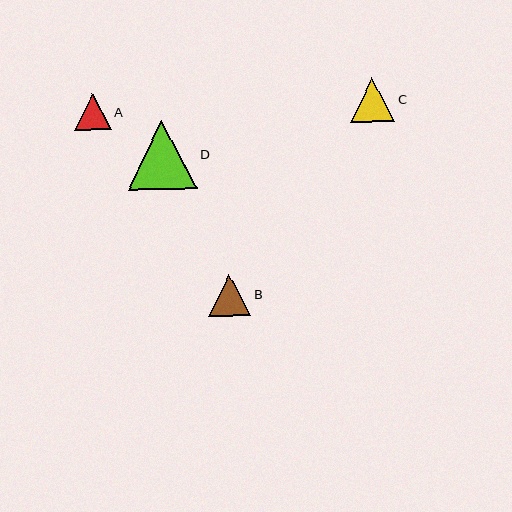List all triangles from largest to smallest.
From largest to smallest: D, C, B, A.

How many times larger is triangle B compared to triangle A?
Triangle B is approximately 1.1 times the size of triangle A.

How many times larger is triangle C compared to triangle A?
Triangle C is approximately 1.2 times the size of triangle A.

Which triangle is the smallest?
Triangle A is the smallest with a size of approximately 37 pixels.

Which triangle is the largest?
Triangle D is the largest with a size of approximately 69 pixels.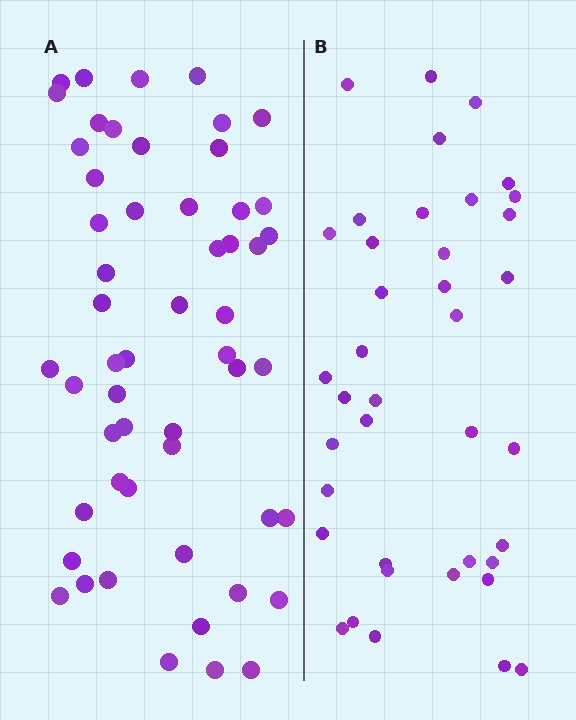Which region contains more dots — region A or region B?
Region A (the left region) has more dots.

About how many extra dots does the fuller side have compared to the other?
Region A has approximately 15 more dots than region B.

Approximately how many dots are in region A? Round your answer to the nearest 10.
About 50 dots. (The exact count is 54, which rounds to 50.)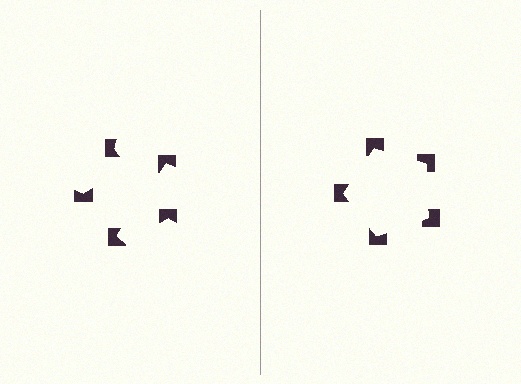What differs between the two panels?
The notched squares are positioned identically on both sides; only the wedge orientations differ. On the right they align to a pentagon; on the left they are misaligned.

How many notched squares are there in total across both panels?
10 — 5 on each side.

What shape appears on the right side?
An illusory pentagon.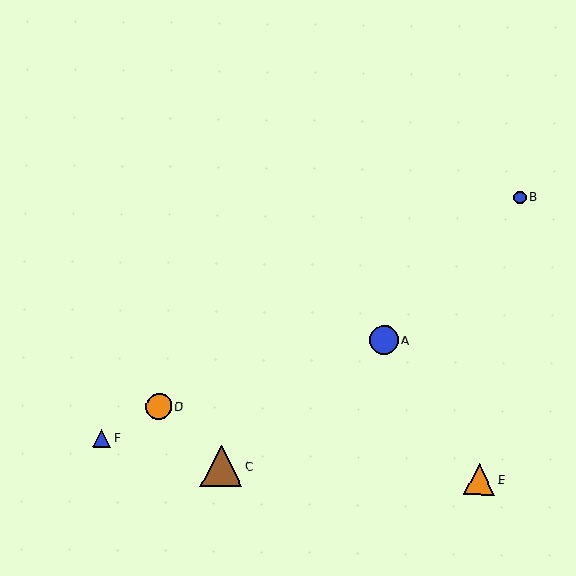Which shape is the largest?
The brown triangle (labeled C) is the largest.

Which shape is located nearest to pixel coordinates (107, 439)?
The blue triangle (labeled F) at (102, 438) is nearest to that location.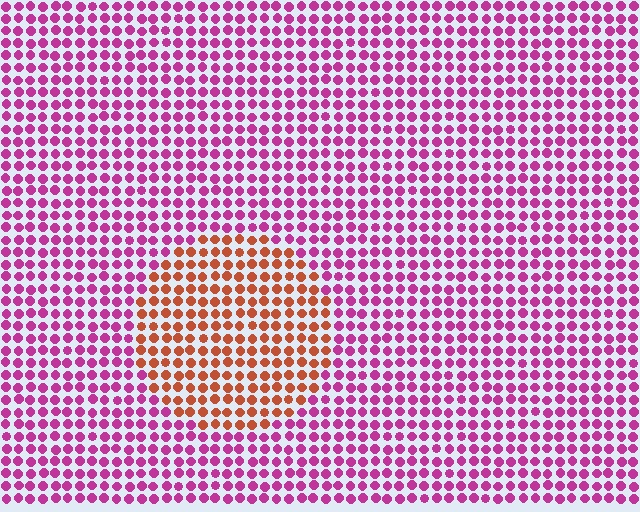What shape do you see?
I see a circle.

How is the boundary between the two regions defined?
The boundary is defined purely by a slight shift in hue (about 55 degrees). Spacing, size, and orientation are identical on both sides.